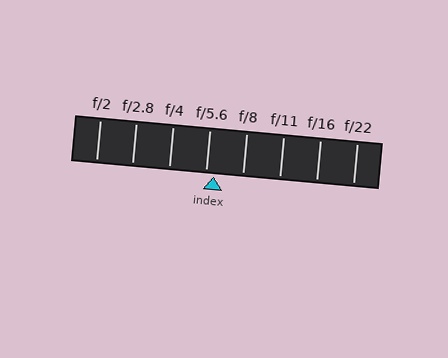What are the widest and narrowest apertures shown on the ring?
The widest aperture shown is f/2 and the narrowest is f/22.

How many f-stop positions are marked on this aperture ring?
There are 8 f-stop positions marked.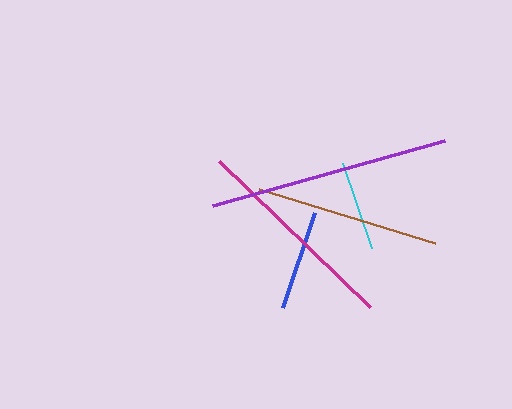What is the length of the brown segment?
The brown segment is approximately 183 pixels long.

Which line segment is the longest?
The purple line is the longest at approximately 242 pixels.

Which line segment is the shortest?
The cyan line is the shortest at approximately 90 pixels.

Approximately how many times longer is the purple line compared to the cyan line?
The purple line is approximately 2.7 times the length of the cyan line.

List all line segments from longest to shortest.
From longest to shortest: purple, magenta, brown, blue, cyan.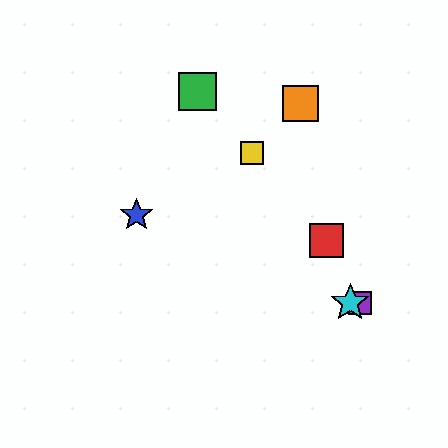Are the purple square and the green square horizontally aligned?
No, the purple square is at y≈303 and the green square is at y≈91.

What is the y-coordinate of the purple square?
The purple square is at y≈303.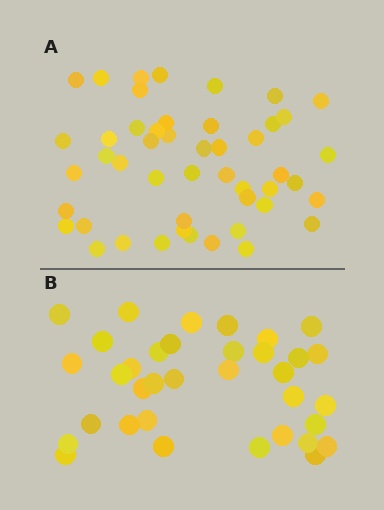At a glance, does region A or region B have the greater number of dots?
Region A (the top region) has more dots.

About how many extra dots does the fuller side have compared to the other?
Region A has approximately 15 more dots than region B.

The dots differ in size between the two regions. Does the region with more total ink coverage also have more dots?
No. Region B has more total ink coverage because its dots are larger, but region A actually contains more individual dots. Total area can be misleading — the number of items is what matters here.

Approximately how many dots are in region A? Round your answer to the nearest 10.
About 50 dots. (The exact count is 48, which rounds to 50.)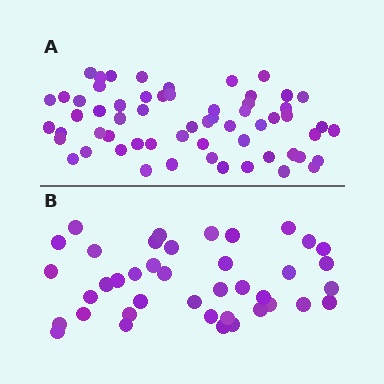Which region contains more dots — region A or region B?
Region A (the top region) has more dots.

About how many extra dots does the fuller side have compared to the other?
Region A has approximately 20 more dots than region B.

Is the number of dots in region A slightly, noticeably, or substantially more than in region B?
Region A has substantially more. The ratio is roughly 1.5 to 1.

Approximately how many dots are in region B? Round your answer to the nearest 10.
About 40 dots.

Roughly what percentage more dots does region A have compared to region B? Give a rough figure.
About 50% more.